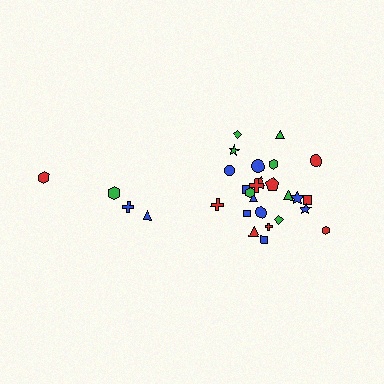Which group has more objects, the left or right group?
The right group.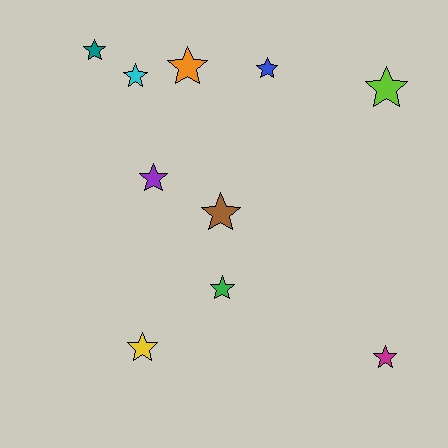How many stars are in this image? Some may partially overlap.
There are 10 stars.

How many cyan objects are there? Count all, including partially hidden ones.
There is 1 cyan object.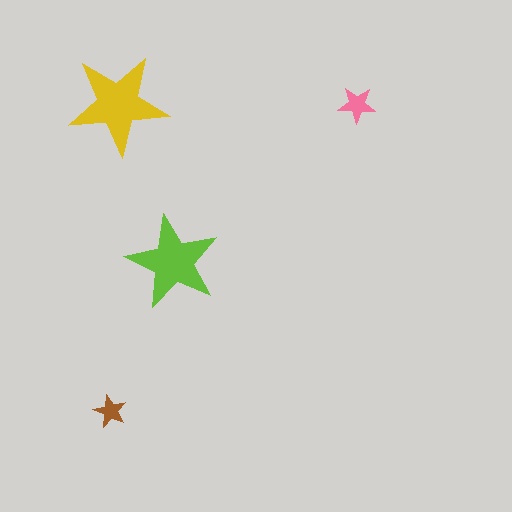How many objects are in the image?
There are 4 objects in the image.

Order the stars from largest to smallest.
the yellow one, the lime one, the pink one, the brown one.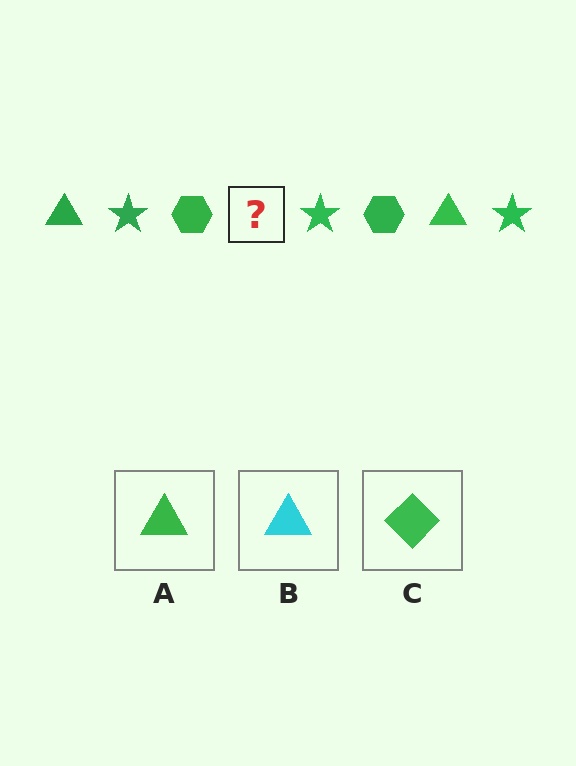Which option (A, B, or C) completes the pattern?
A.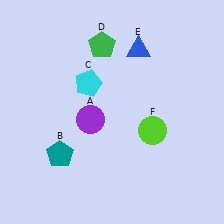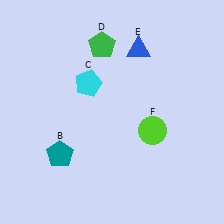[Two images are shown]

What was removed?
The purple circle (A) was removed in Image 2.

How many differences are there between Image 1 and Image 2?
There is 1 difference between the two images.